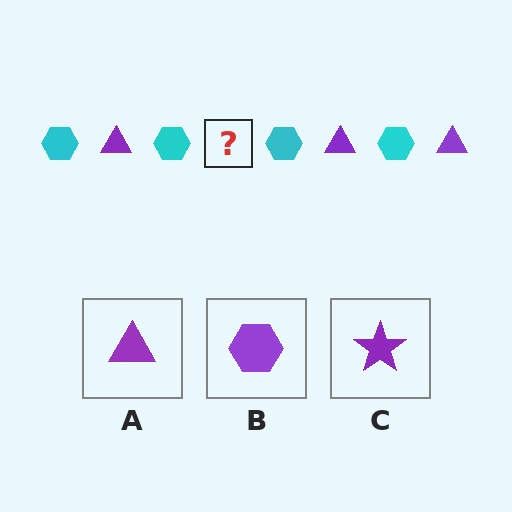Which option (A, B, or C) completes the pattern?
A.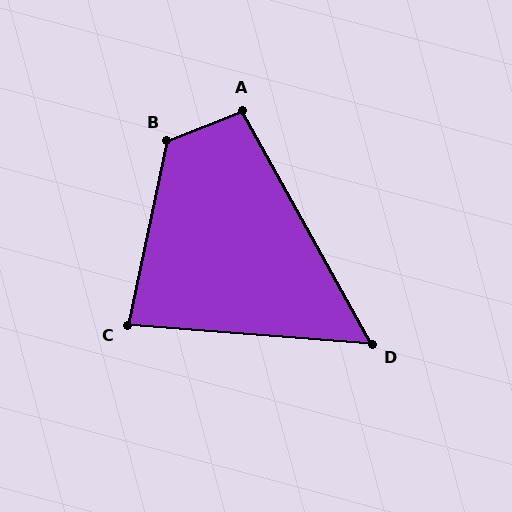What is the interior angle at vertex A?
Approximately 97 degrees (obtuse).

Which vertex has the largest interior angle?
B, at approximately 123 degrees.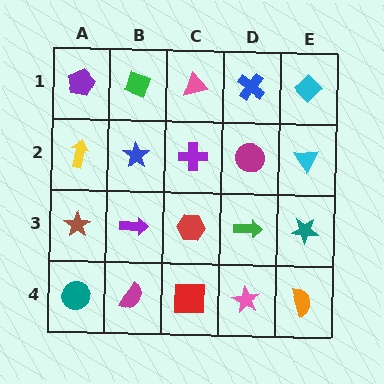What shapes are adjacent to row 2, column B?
A green diamond (row 1, column B), a purple arrow (row 3, column B), a yellow arrow (row 2, column A), a purple cross (row 2, column C).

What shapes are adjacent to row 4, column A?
A brown star (row 3, column A), a magenta semicircle (row 4, column B).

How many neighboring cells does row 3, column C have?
4.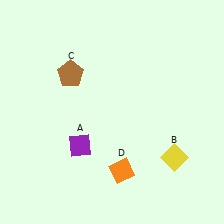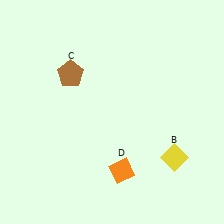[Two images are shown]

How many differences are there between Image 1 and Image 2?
There is 1 difference between the two images.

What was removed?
The purple diamond (A) was removed in Image 2.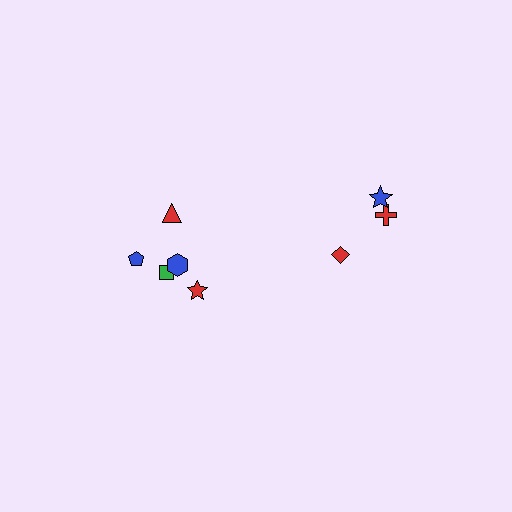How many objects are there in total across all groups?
There are 8 objects.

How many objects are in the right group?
There are 3 objects.